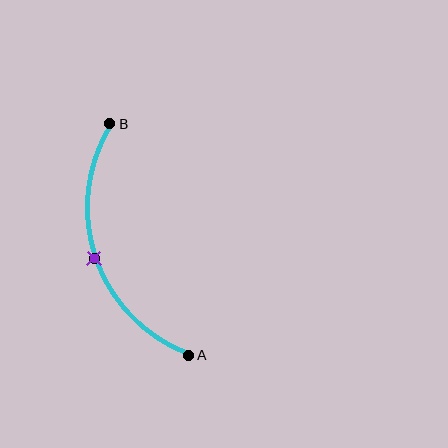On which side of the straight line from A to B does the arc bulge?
The arc bulges to the left of the straight line connecting A and B.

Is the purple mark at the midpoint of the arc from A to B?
Yes. The purple mark lies on the arc at equal arc-length from both A and B — it is the arc midpoint.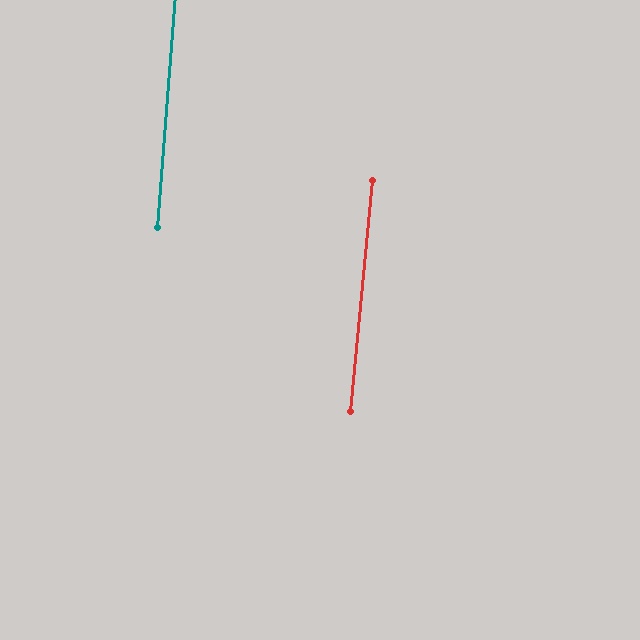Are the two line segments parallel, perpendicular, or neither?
Parallel — their directions differ by only 1.3°.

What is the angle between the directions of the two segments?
Approximately 1 degree.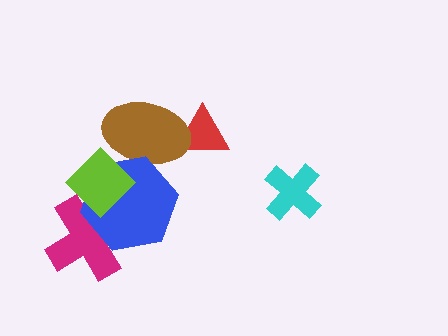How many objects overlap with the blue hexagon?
3 objects overlap with the blue hexagon.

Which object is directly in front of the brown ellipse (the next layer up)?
The blue hexagon is directly in front of the brown ellipse.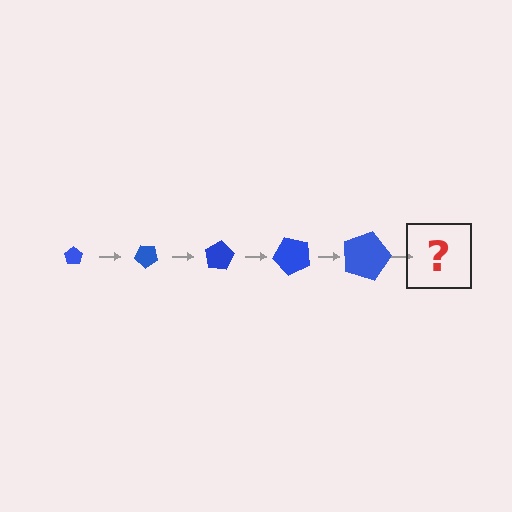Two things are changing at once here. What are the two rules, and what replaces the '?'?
The two rules are that the pentagon grows larger each step and it rotates 40 degrees each step. The '?' should be a pentagon, larger than the previous one and rotated 200 degrees from the start.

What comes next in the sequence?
The next element should be a pentagon, larger than the previous one and rotated 200 degrees from the start.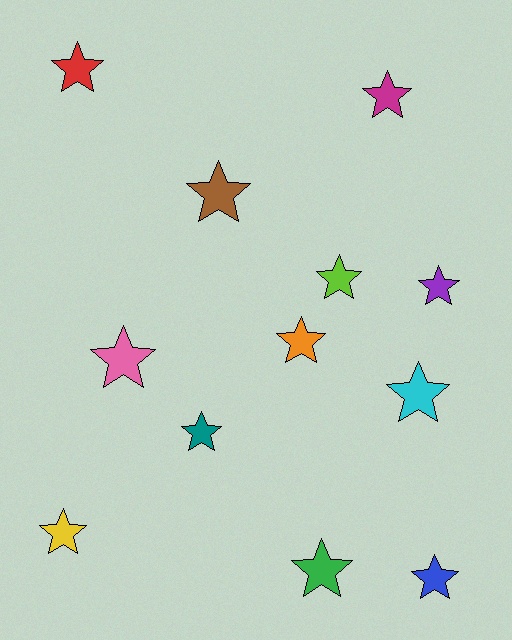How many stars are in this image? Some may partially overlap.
There are 12 stars.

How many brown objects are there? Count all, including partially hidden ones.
There is 1 brown object.